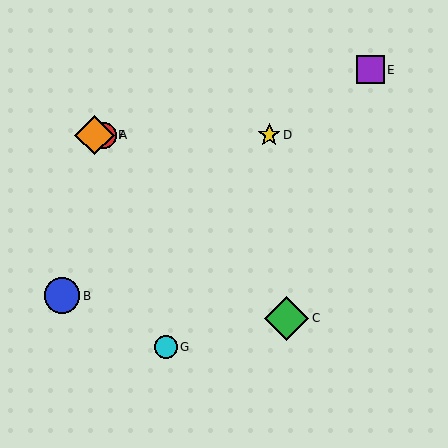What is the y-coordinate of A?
Object A is at y≈135.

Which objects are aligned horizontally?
Objects A, D, F are aligned horizontally.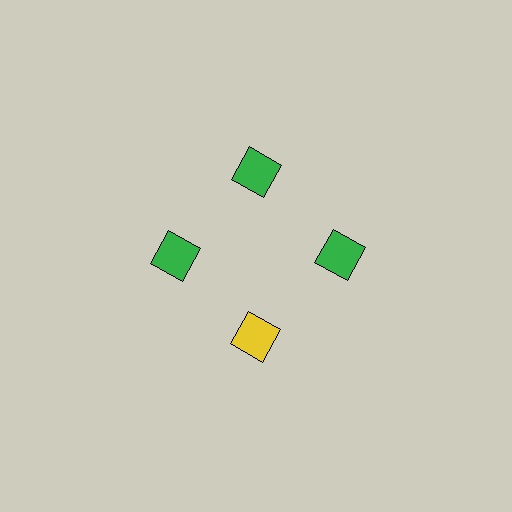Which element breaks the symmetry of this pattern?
The yellow square at roughly the 6 o'clock position breaks the symmetry. All other shapes are green squares.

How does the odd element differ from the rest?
It has a different color: yellow instead of green.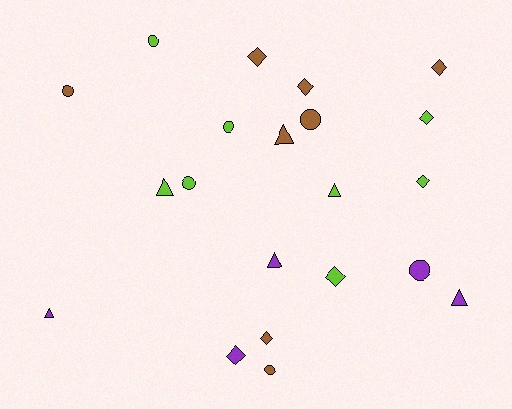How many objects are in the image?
There are 21 objects.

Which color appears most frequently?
Brown, with 8 objects.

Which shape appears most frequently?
Diamond, with 8 objects.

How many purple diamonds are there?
There is 1 purple diamond.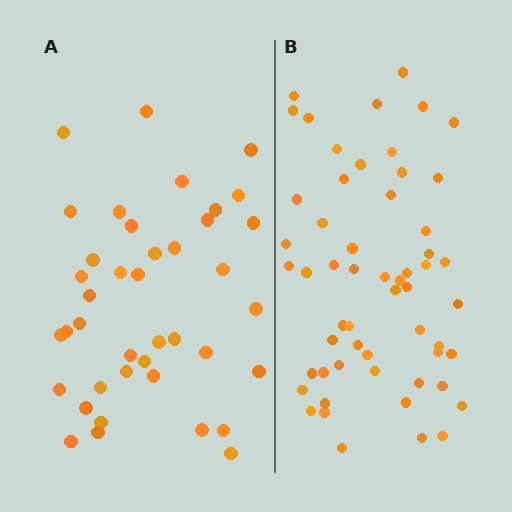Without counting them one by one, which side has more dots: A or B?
Region B (the right region) has more dots.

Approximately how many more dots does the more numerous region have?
Region B has approximately 15 more dots than region A.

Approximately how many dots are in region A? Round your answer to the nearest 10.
About 40 dots.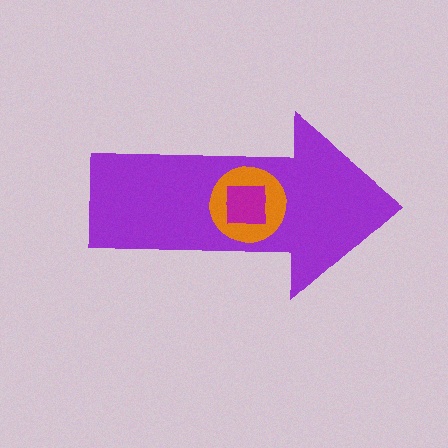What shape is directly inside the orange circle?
The magenta square.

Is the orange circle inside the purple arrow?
Yes.